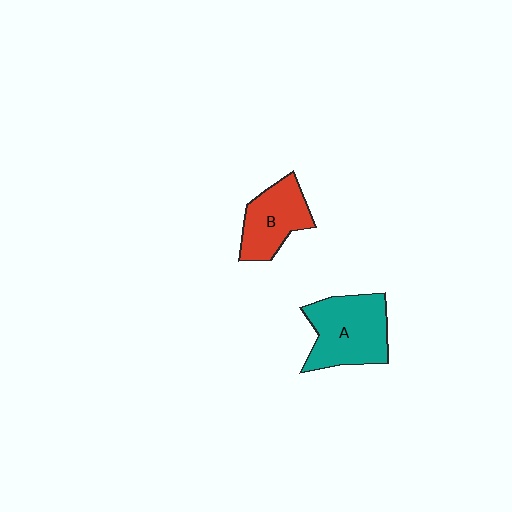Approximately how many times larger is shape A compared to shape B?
Approximately 1.3 times.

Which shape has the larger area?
Shape A (teal).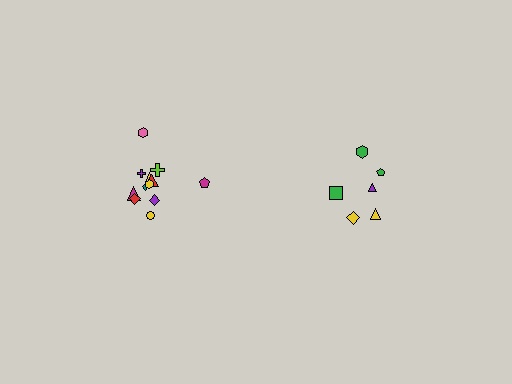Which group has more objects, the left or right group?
The left group.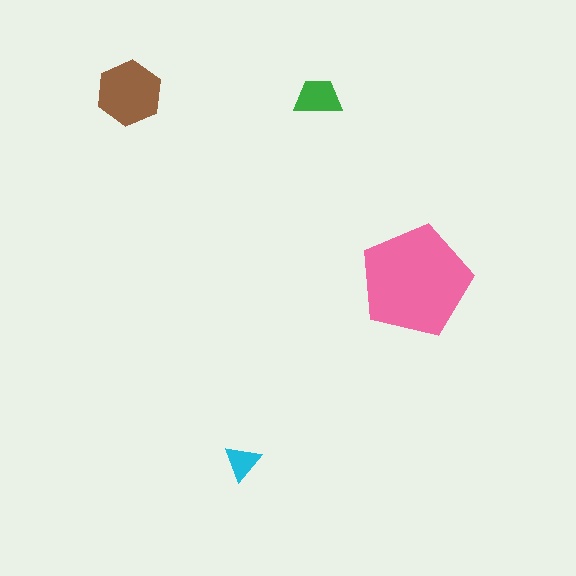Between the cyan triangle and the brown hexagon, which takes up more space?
The brown hexagon.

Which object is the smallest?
The cyan triangle.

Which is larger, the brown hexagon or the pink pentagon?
The pink pentagon.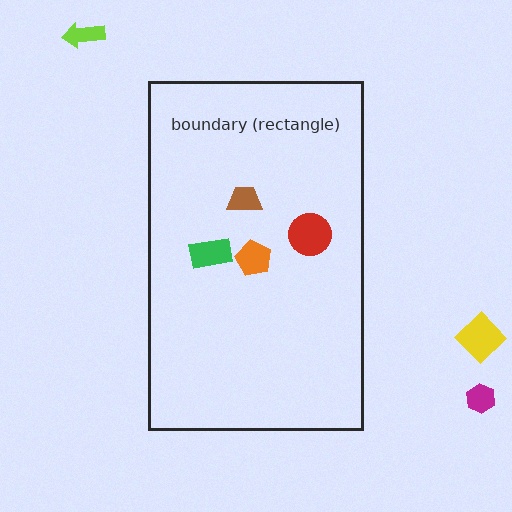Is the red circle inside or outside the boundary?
Inside.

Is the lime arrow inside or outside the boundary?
Outside.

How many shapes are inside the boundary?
4 inside, 3 outside.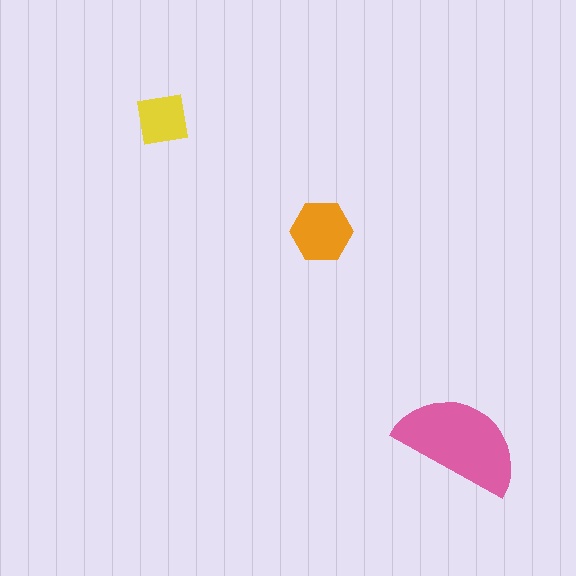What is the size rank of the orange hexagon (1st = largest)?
2nd.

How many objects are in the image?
There are 3 objects in the image.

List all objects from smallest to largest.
The yellow square, the orange hexagon, the pink semicircle.